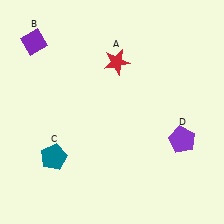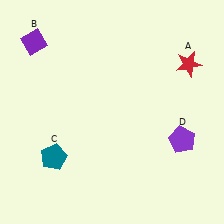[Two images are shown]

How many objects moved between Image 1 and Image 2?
1 object moved between the two images.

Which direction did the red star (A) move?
The red star (A) moved right.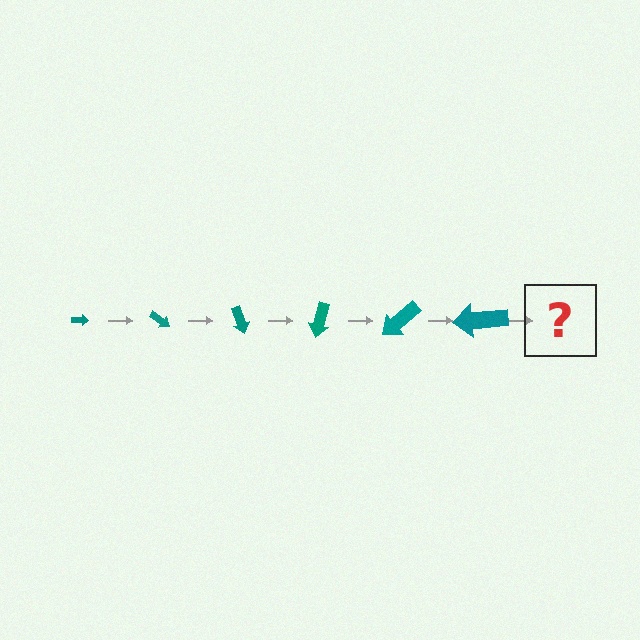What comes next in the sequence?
The next element should be an arrow, larger than the previous one and rotated 210 degrees from the start.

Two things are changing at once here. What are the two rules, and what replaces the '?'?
The two rules are that the arrow grows larger each step and it rotates 35 degrees each step. The '?' should be an arrow, larger than the previous one and rotated 210 degrees from the start.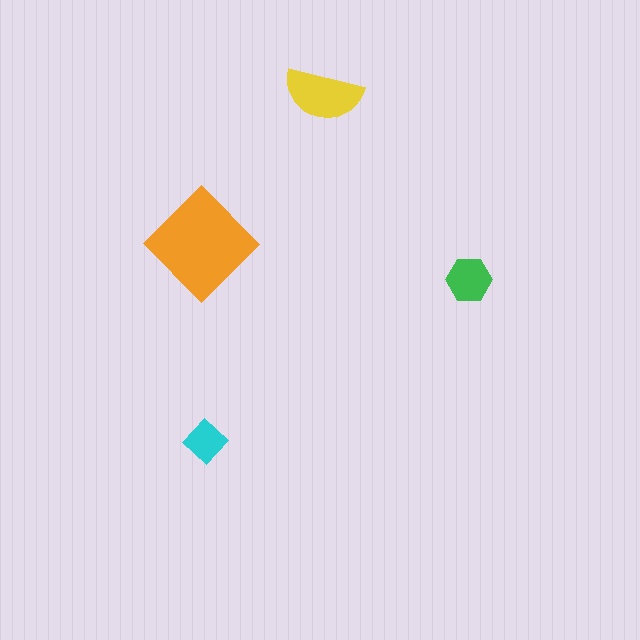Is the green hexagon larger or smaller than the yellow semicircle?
Smaller.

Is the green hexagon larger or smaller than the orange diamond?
Smaller.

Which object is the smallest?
The cyan diamond.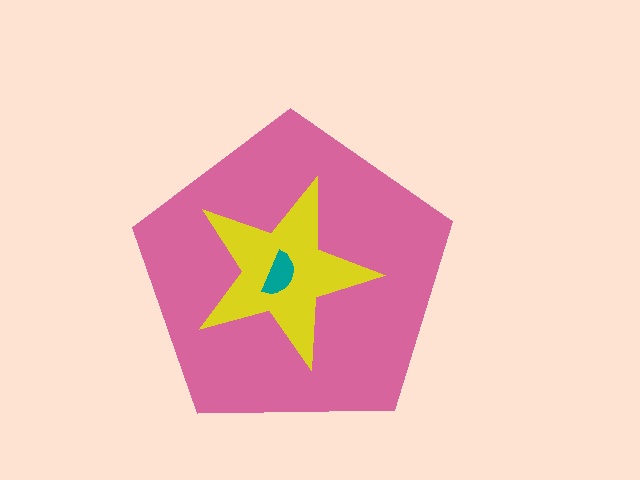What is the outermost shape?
The pink pentagon.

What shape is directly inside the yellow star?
The teal semicircle.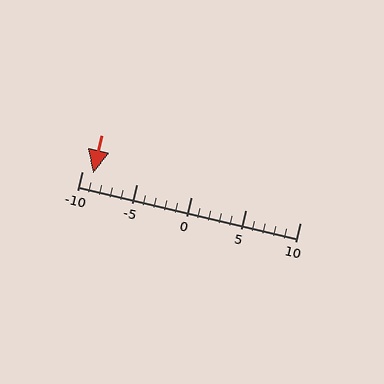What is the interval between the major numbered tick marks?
The major tick marks are spaced 5 units apart.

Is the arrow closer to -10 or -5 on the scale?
The arrow is closer to -10.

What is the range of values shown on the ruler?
The ruler shows values from -10 to 10.